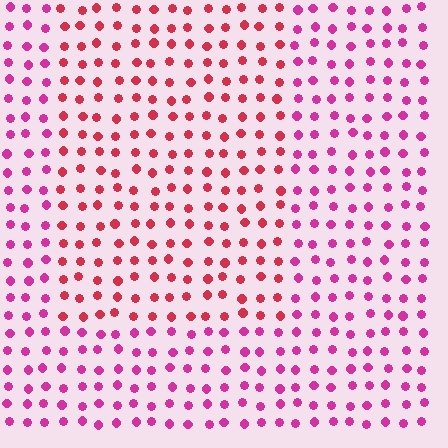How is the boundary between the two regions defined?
The boundary is defined purely by a slight shift in hue (about 31 degrees). Spacing, size, and orientation are identical on both sides.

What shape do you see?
I see a rectangle.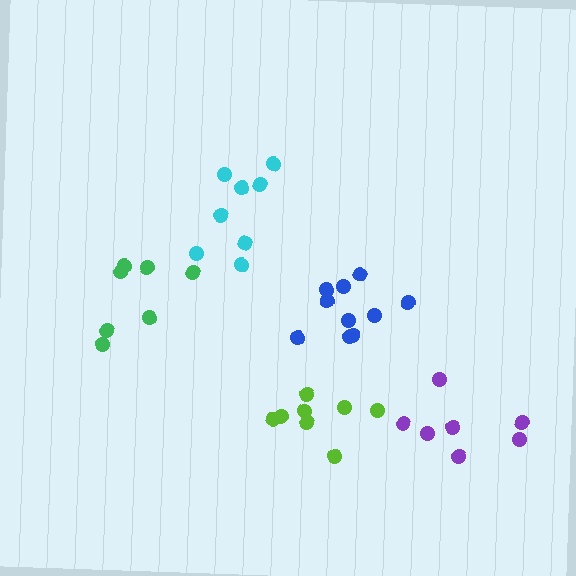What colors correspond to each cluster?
The clusters are colored: blue, purple, green, lime, cyan.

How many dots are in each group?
Group 1: 10 dots, Group 2: 7 dots, Group 3: 7 dots, Group 4: 8 dots, Group 5: 8 dots (40 total).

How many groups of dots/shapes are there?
There are 5 groups.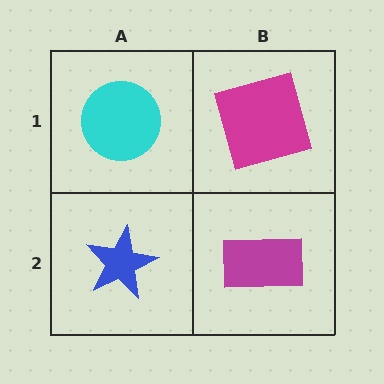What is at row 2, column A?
A blue star.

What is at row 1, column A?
A cyan circle.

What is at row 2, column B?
A magenta rectangle.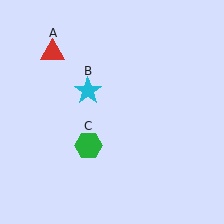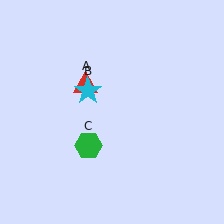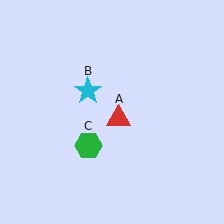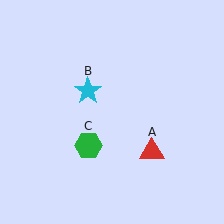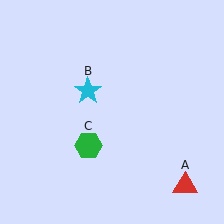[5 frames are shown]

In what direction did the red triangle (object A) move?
The red triangle (object A) moved down and to the right.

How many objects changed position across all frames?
1 object changed position: red triangle (object A).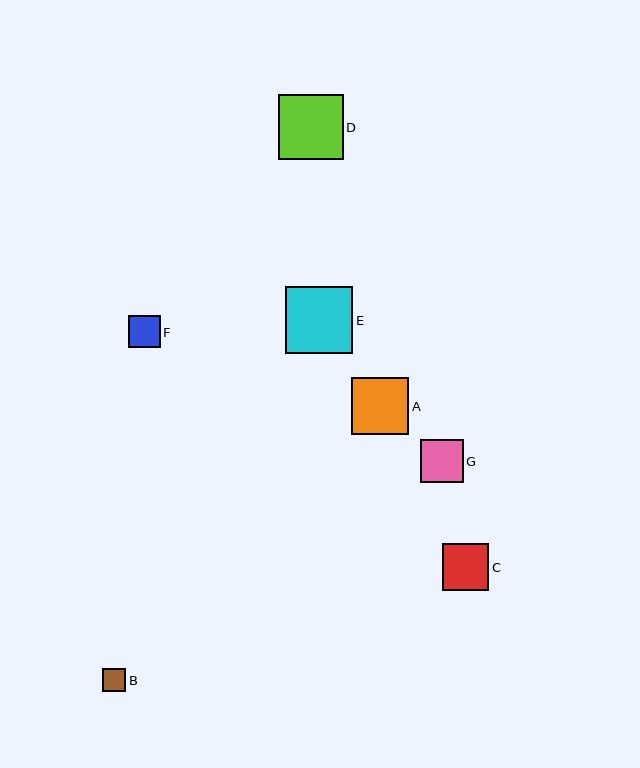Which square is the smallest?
Square B is the smallest with a size of approximately 23 pixels.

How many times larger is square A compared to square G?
Square A is approximately 1.3 times the size of square G.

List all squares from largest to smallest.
From largest to smallest: E, D, A, C, G, F, B.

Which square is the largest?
Square E is the largest with a size of approximately 67 pixels.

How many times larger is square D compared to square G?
Square D is approximately 1.5 times the size of square G.